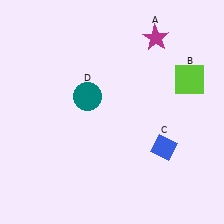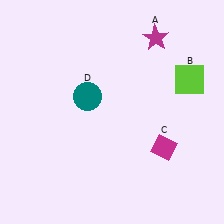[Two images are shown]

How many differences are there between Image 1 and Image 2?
There is 1 difference between the two images.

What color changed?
The diamond (C) changed from blue in Image 1 to magenta in Image 2.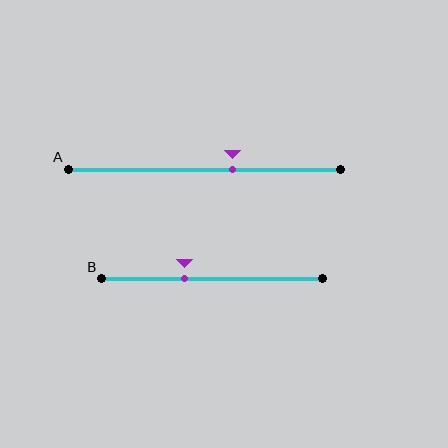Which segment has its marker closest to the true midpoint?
Segment A has its marker closest to the true midpoint.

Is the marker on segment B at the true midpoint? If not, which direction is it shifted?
No, the marker on segment B is shifted to the left by about 12% of the segment length.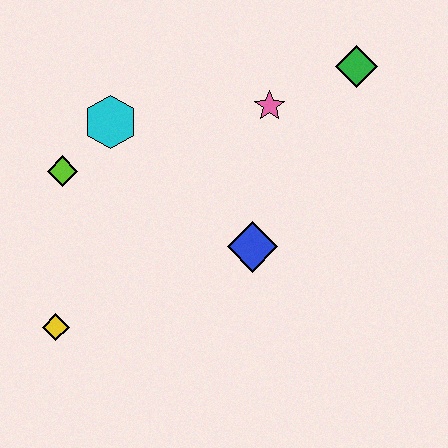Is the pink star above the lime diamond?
Yes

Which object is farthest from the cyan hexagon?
The green diamond is farthest from the cyan hexagon.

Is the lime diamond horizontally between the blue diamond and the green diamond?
No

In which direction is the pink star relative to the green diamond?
The pink star is to the left of the green diamond.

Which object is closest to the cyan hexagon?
The lime diamond is closest to the cyan hexagon.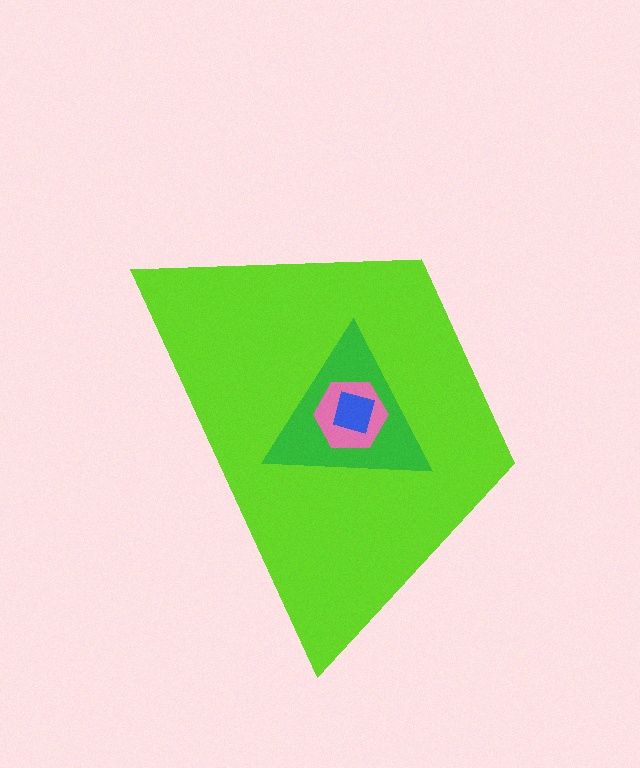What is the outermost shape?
The lime trapezoid.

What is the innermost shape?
The blue diamond.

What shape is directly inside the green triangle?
The pink hexagon.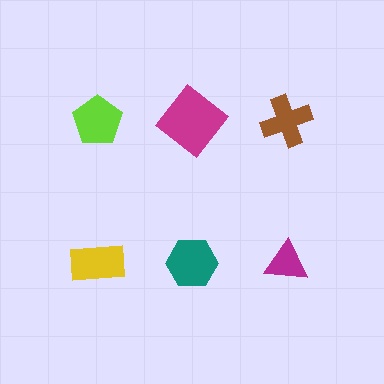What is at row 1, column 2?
A magenta diamond.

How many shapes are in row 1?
3 shapes.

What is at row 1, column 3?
A brown cross.